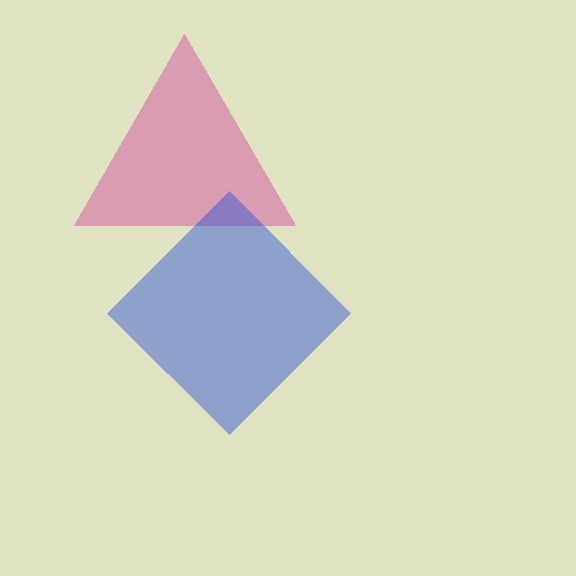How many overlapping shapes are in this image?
There are 2 overlapping shapes in the image.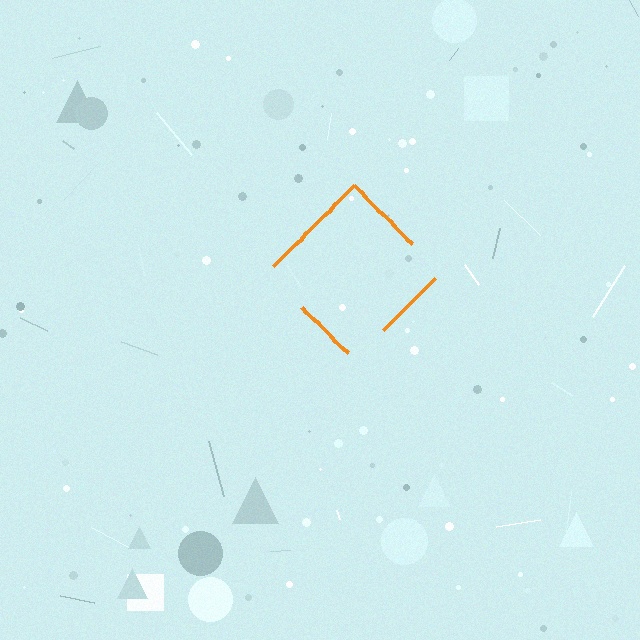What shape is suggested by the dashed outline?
The dashed outline suggests a diamond.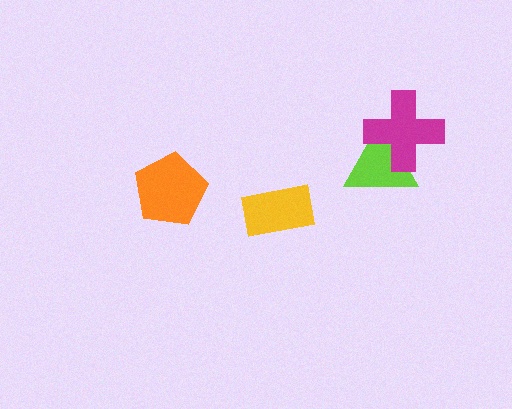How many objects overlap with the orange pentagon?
0 objects overlap with the orange pentagon.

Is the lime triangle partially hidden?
Yes, it is partially covered by another shape.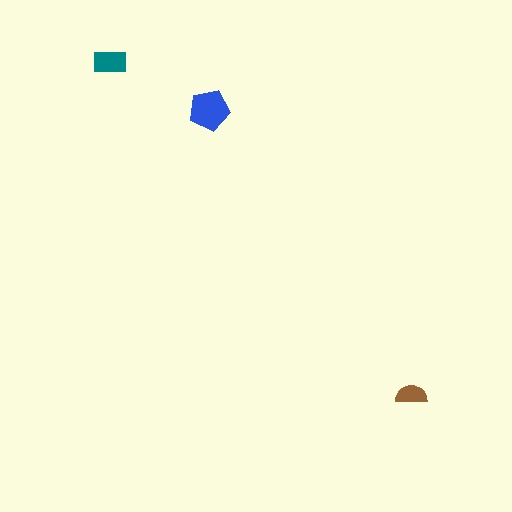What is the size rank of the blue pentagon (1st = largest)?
1st.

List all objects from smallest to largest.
The brown semicircle, the teal rectangle, the blue pentagon.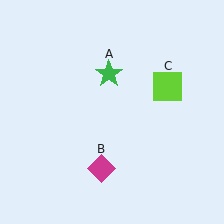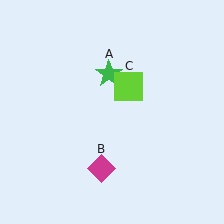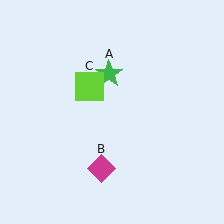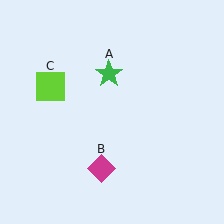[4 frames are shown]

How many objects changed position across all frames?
1 object changed position: lime square (object C).